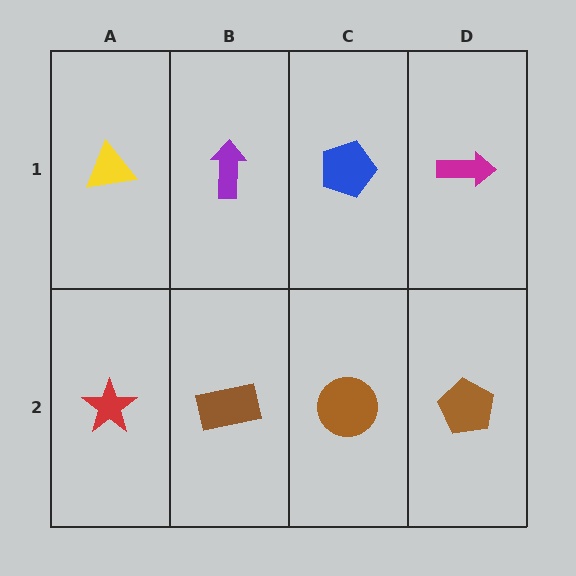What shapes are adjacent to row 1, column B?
A brown rectangle (row 2, column B), a yellow triangle (row 1, column A), a blue pentagon (row 1, column C).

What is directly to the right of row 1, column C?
A magenta arrow.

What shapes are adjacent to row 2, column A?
A yellow triangle (row 1, column A), a brown rectangle (row 2, column B).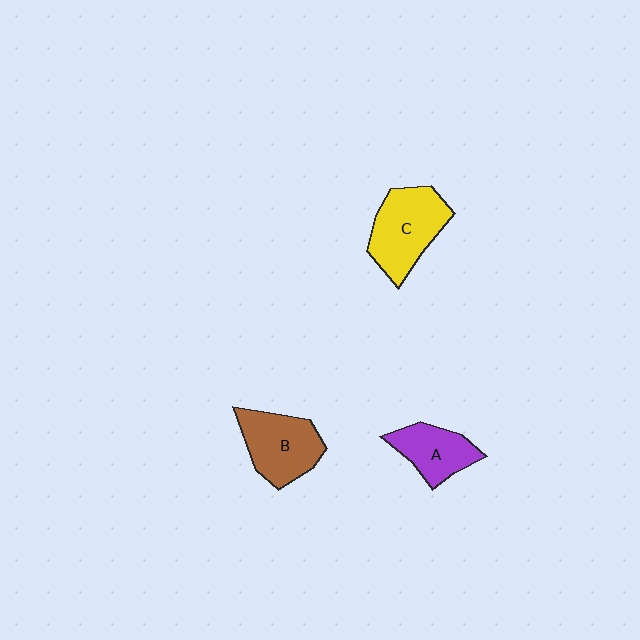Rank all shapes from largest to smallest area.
From largest to smallest: C (yellow), B (brown), A (purple).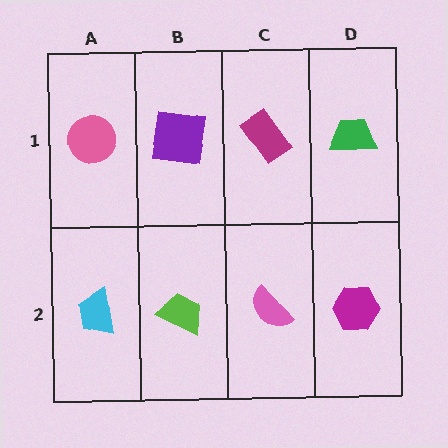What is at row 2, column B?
A lime trapezoid.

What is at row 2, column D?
A magenta hexagon.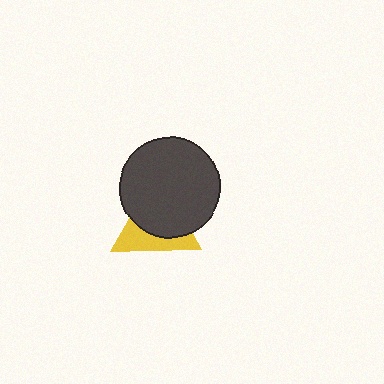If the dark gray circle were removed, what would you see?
You would see the complete yellow triangle.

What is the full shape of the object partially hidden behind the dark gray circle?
The partially hidden object is a yellow triangle.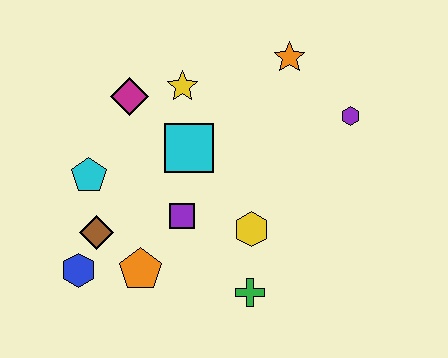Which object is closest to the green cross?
The yellow hexagon is closest to the green cross.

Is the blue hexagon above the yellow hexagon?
No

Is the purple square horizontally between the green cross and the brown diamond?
Yes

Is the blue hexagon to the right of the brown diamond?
No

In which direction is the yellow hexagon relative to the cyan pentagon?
The yellow hexagon is to the right of the cyan pentagon.